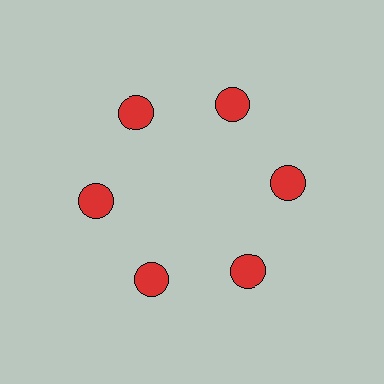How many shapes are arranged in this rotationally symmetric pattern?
There are 6 shapes, arranged in 6 groups of 1.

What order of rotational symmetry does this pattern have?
This pattern has 6-fold rotational symmetry.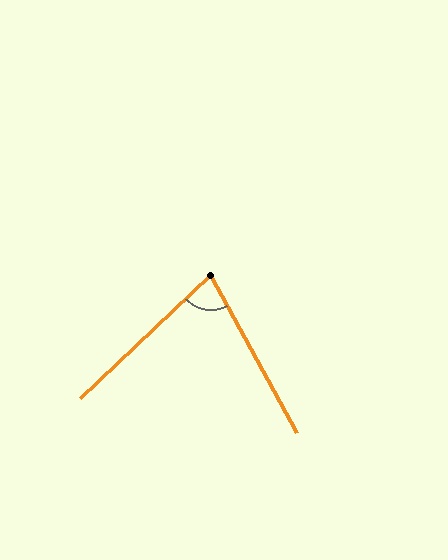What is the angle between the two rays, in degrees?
Approximately 75 degrees.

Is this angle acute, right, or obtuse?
It is acute.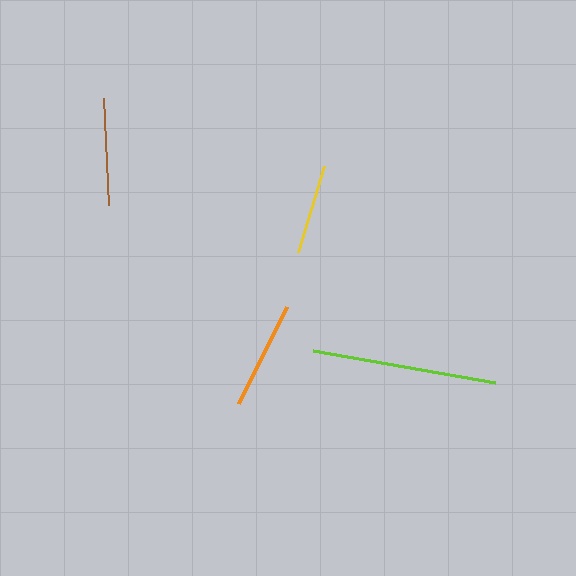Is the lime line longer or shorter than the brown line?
The lime line is longer than the brown line.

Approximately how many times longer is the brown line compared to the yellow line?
The brown line is approximately 1.2 times the length of the yellow line.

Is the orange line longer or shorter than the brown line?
The orange line is longer than the brown line.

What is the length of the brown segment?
The brown segment is approximately 106 pixels long.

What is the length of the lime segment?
The lime segment is approximately 184 pixels long.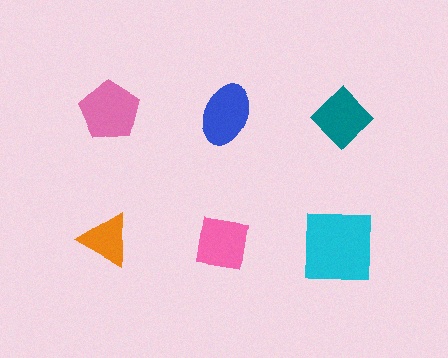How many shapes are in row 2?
3 shapes.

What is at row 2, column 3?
A cyan square.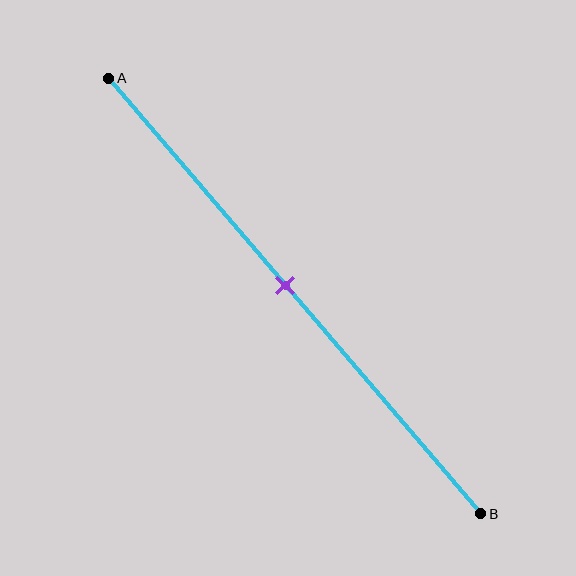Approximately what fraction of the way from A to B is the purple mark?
The purple mark is approximately 50% of the way from A to B.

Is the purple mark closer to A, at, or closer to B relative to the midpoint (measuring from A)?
The purple mark is approximately at the midpoint of segment AB.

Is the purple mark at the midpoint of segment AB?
Yes, the mark is approximately at the midpoint.